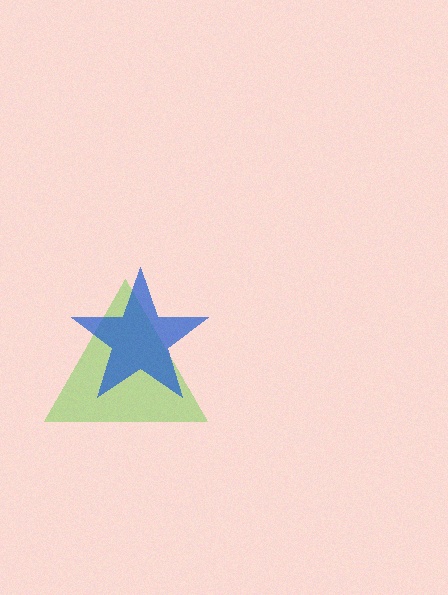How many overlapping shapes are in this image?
There are 2 overlapping shapes in the image.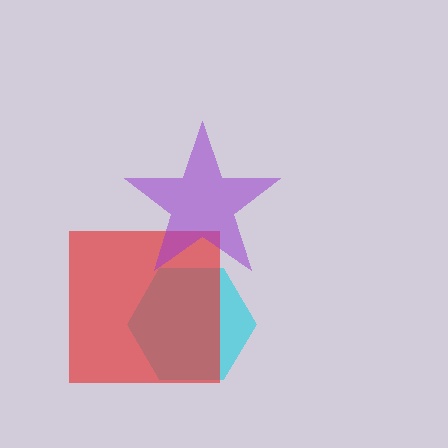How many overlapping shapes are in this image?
There are 3 overlapping shapes in the image.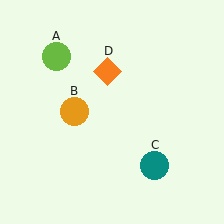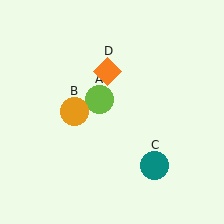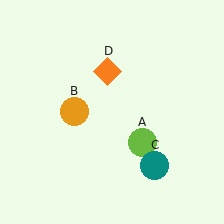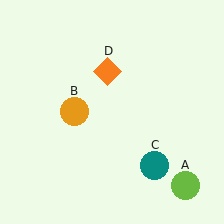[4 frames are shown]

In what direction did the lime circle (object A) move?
The lime circle (object A) moved down and to the right.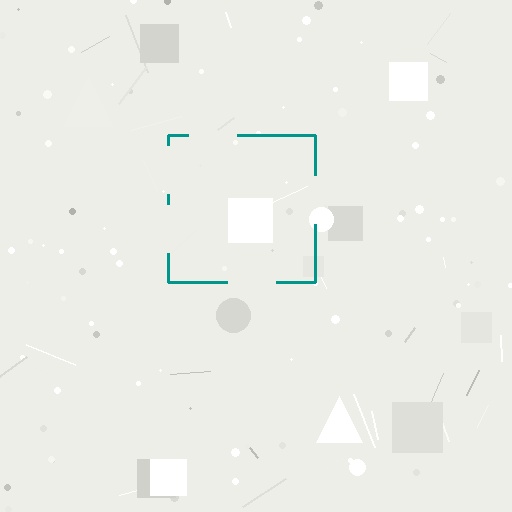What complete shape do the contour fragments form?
The contour fragments form a square.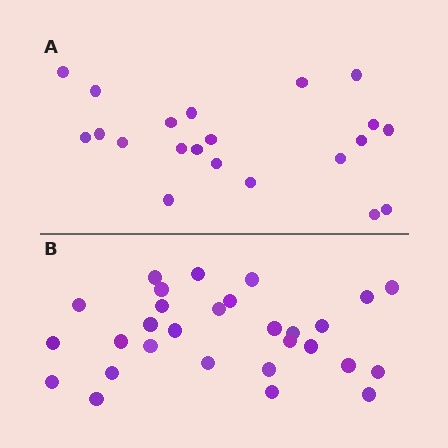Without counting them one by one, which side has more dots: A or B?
Region B (the bottom region) has more dots.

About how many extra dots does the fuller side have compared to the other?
Region B has roughly 8 or so more dots than region A.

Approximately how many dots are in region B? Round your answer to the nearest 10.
About 30 dots. (The exact count is 29, which rounds to 30.)